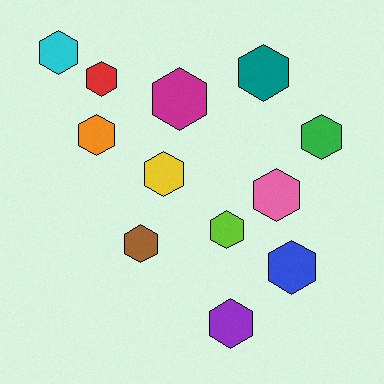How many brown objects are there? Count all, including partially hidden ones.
There is 1 brown object.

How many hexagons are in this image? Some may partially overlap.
There are 12 hexagons.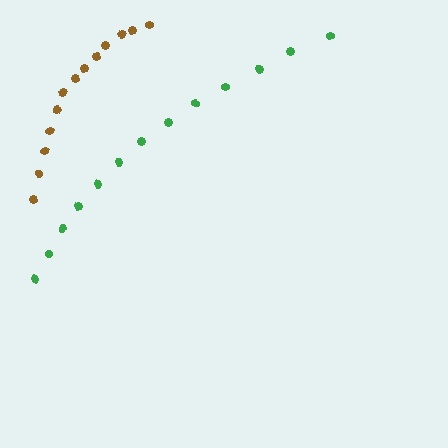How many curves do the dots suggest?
There are 2 distinct paths.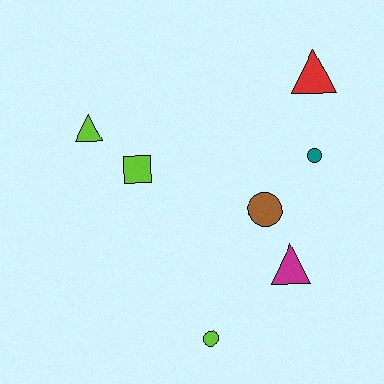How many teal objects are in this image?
There is 1 teal object.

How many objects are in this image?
There are 7 objects.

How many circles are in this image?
There are 3 circles.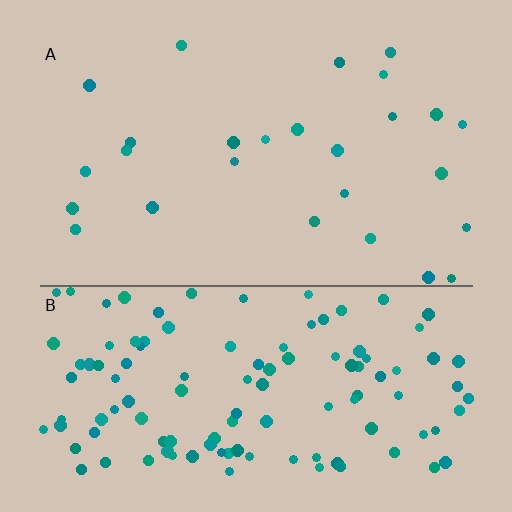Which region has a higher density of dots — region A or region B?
B (the bottom).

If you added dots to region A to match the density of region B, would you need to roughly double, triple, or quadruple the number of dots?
Approximately quadruple.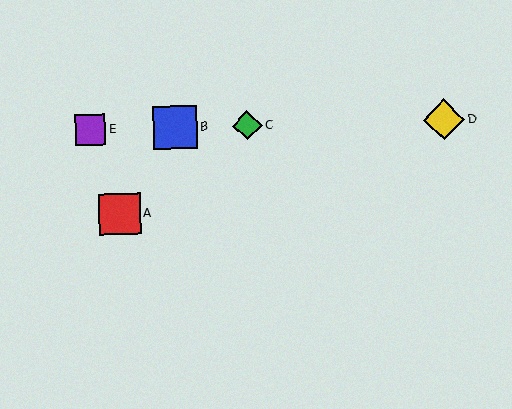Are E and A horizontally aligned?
No, E is at y≈130 and A is at y≈214.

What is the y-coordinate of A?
Object A is at y≈214.